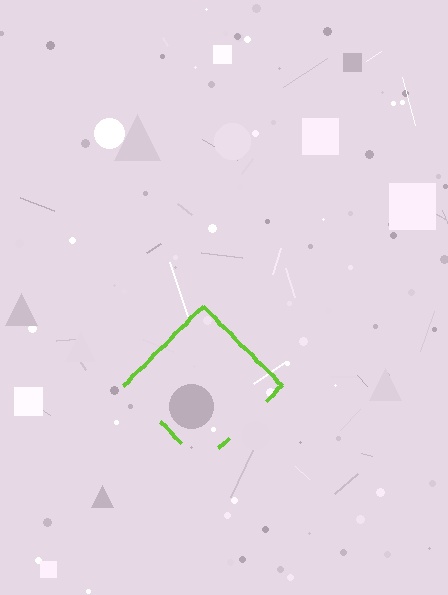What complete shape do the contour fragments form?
The contour fragments form a diamond.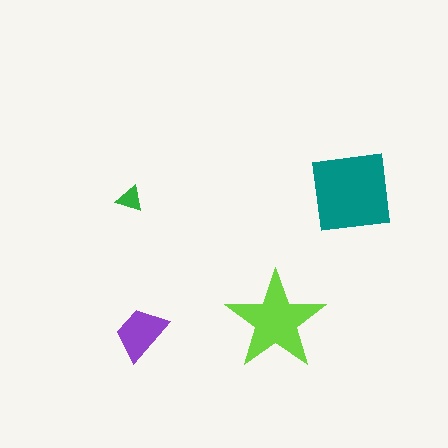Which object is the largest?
The teal square.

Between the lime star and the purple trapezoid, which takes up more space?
The lime star.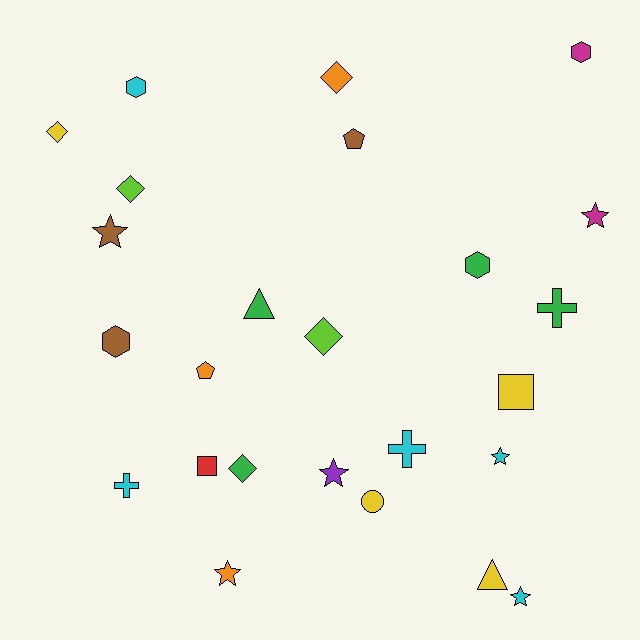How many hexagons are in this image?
There are 4 hexagons.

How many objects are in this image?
There are 25 objects.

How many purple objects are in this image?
There is 1 purple object.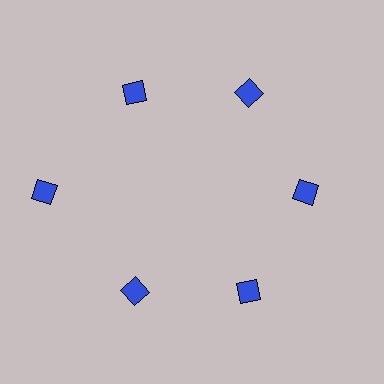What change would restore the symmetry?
The symmetry would be restored by moving it inward, back onto the ring so that all 6 diamonds sit at equal angles and equal distance from the center.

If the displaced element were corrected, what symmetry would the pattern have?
It would have 6-fold rotational symmetry — the pattern would map onto itself every 60 degrees.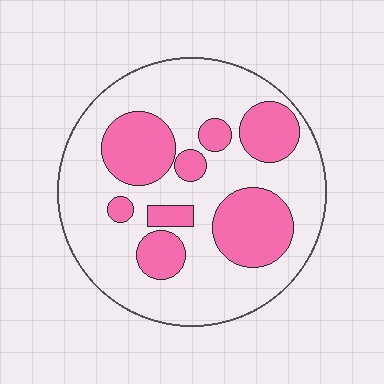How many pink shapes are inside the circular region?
8.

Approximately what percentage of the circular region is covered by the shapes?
Approximately 30%.